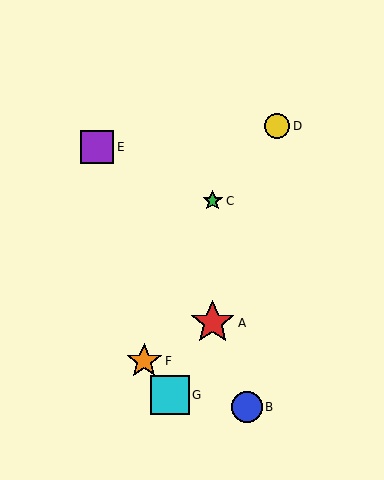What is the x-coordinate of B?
Object B is at x≈247.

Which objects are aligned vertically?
Objects A, C are aligned vertically.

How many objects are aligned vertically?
2 objects (A, C) are aligned vertically.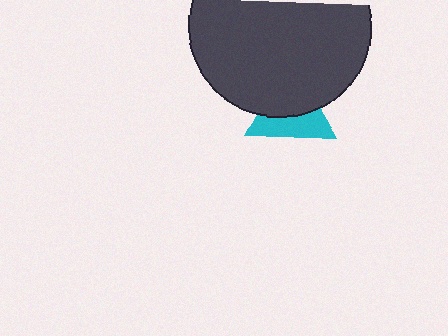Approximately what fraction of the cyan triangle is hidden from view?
Roughly 52% of the cyan triangle is hidden behind the dark gray circle.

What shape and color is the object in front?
The object in front is a dark gray circle.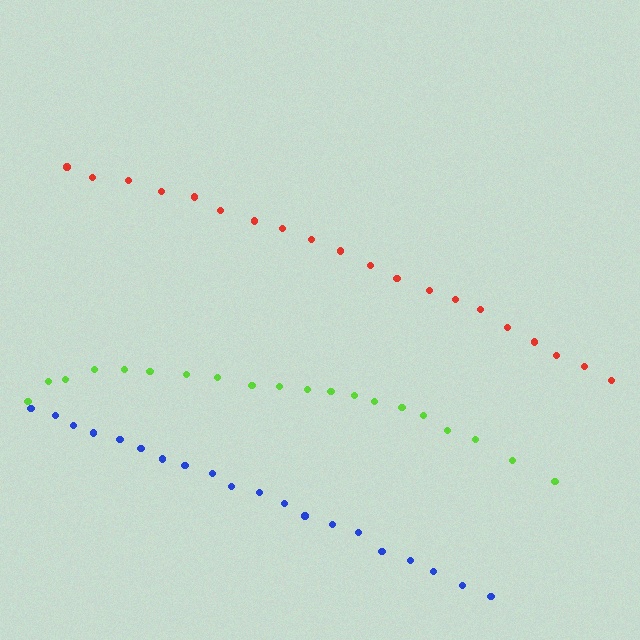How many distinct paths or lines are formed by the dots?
There are 3 distinct paths.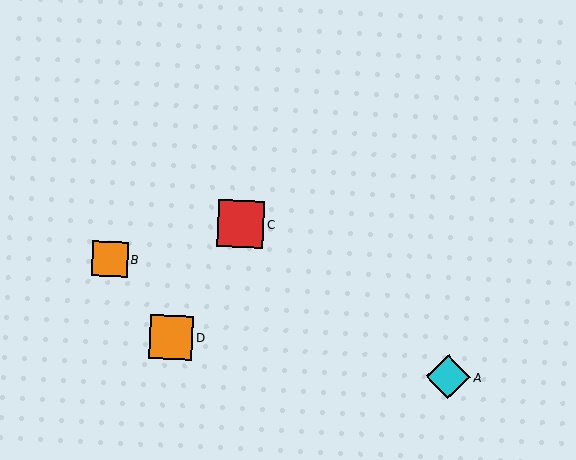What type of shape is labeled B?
Shape B is an orange square.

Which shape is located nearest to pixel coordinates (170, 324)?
The orange square (labeled D) at (171, 337) is nearest to that location.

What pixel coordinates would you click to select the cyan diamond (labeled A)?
Click at (448, 376) to select the cyan diamond A.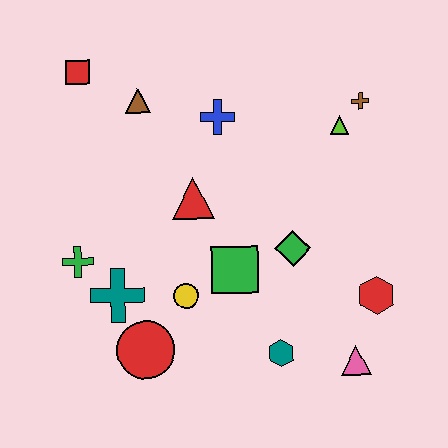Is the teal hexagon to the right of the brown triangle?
Yes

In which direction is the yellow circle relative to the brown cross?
The yellow circle is below the brown cross.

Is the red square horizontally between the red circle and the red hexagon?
No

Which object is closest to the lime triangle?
The brown cross is closest to the lime triangle.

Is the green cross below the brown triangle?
Yes